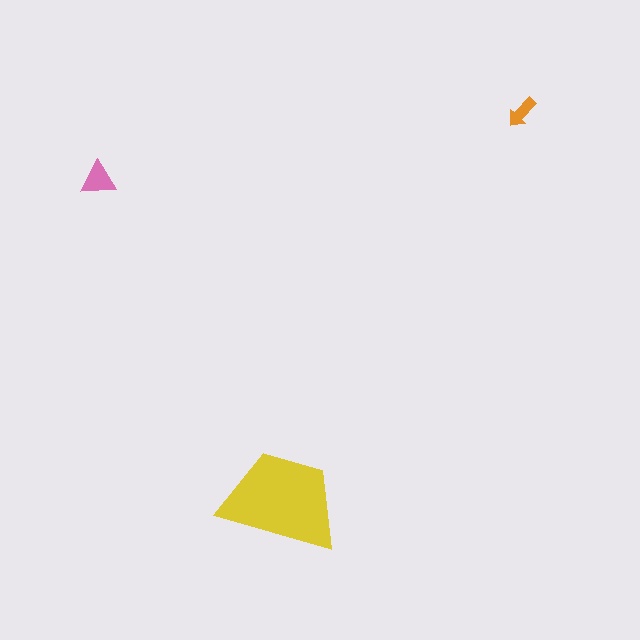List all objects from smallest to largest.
The orange arrow, the pink triangle, the yellow trapezoid.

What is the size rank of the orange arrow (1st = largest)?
3rd.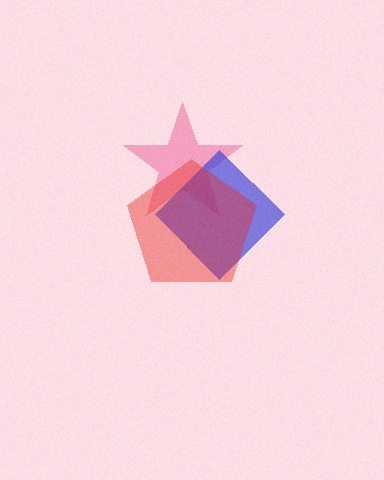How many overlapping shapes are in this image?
There are 3 overlapping shapes in the image.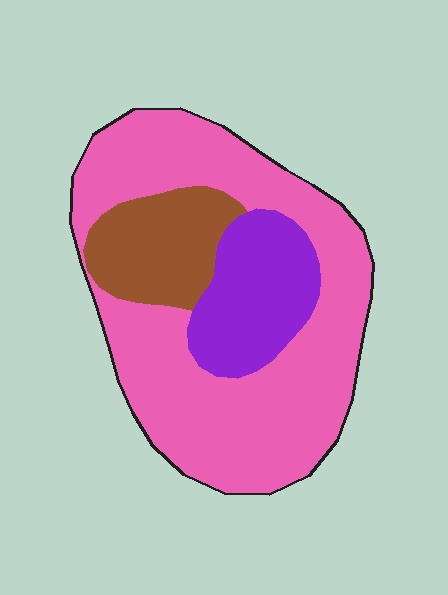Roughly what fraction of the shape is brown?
Brown takes up about one sixth (1/6) of the shape.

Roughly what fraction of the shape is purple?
Purple covers 19% of the shape.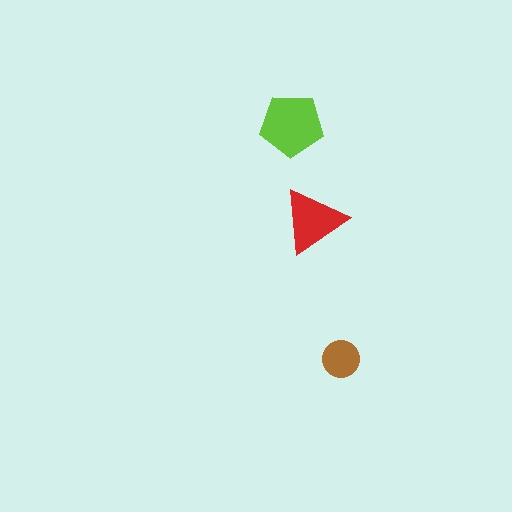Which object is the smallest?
The brown circle.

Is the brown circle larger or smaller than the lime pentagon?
Smaller.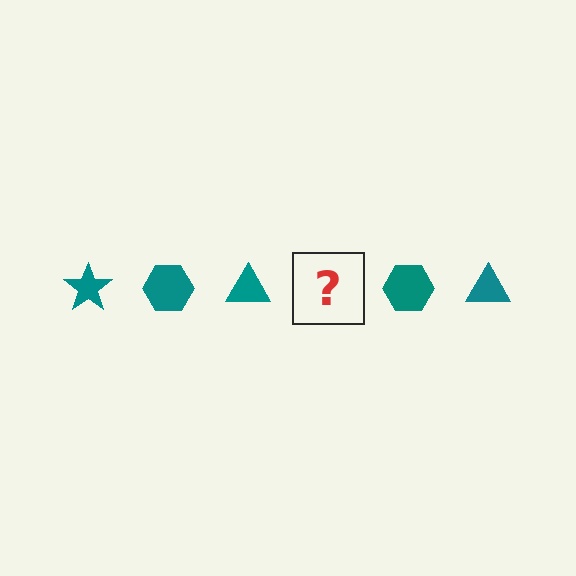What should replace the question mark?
The question mark should be replaced with a teal star.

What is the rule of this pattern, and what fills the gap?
The rule is that the pattern cycles through star, hexagon, triangle shapes in teal. The gap should be filled with a teal star.